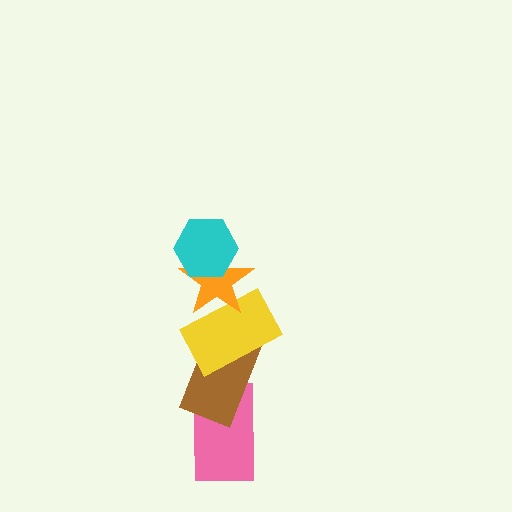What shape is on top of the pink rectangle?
The brown rectangle is on top of the pink rectangle.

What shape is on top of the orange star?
The cyan hexagon is on top of the orange star.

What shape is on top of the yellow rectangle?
The orange star is on top of the yellow rectangle.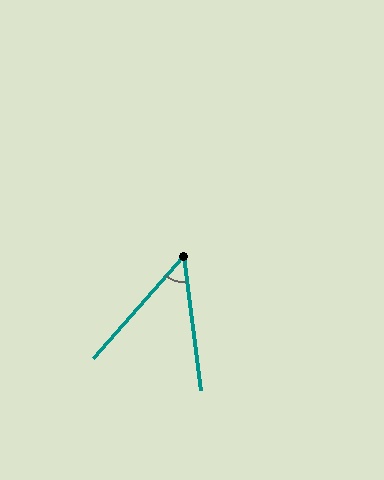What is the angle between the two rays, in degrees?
Approximately 48 degrees.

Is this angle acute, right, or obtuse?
It is acute.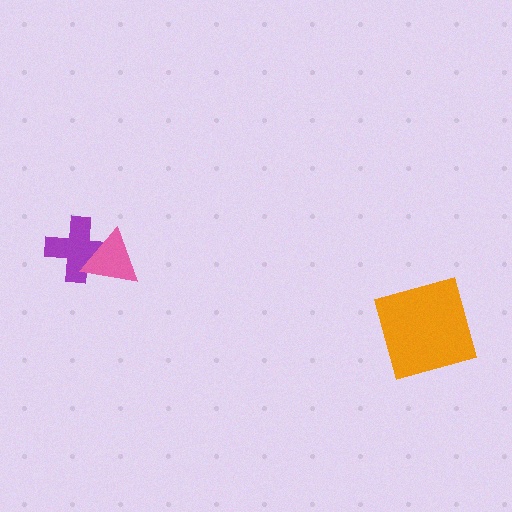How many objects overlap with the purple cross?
1 object overlaps with the purple cross.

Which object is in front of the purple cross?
The pink triangle is in front of the purple cross.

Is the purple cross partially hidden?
Yes, it is partially covered by another shape.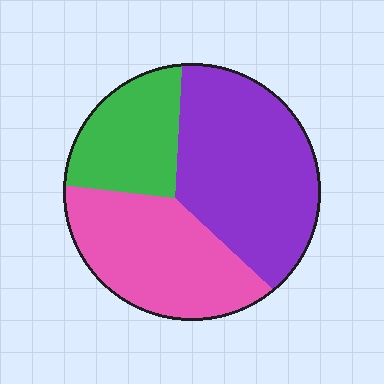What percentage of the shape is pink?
Pink takes up between a third and a half of the shape.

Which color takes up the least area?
Green, at roughly 20%.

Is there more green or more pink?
Pink.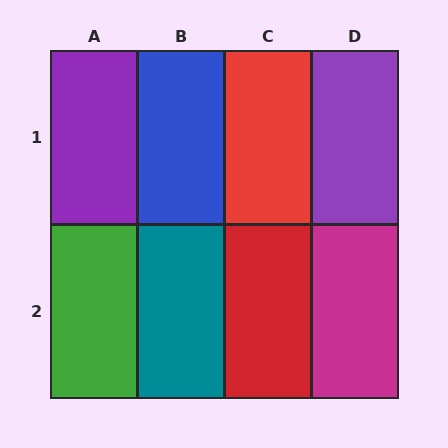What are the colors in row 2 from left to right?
Green, teal, red, magenta.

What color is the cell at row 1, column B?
Blue.